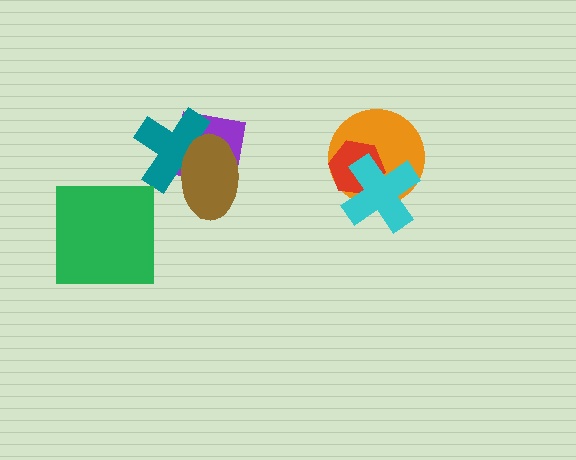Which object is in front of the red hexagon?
The cyan cross is in front of the red hexagon.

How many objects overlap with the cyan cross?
2 objects overlap with the cyan cross.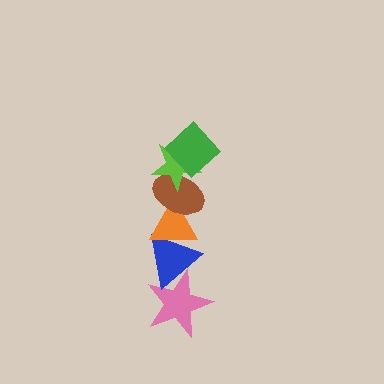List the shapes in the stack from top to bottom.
From top to bottom: the green diamond, the lime star, the brown ellipse, the orange triangle, the blue triangle, the pink star.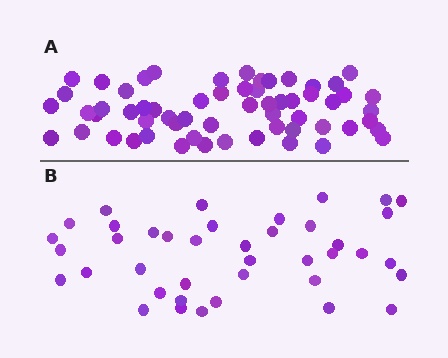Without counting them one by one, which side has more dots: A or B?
Region A (the top region) has more dots.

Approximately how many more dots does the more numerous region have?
Region A has approximately 20 more dots than region B.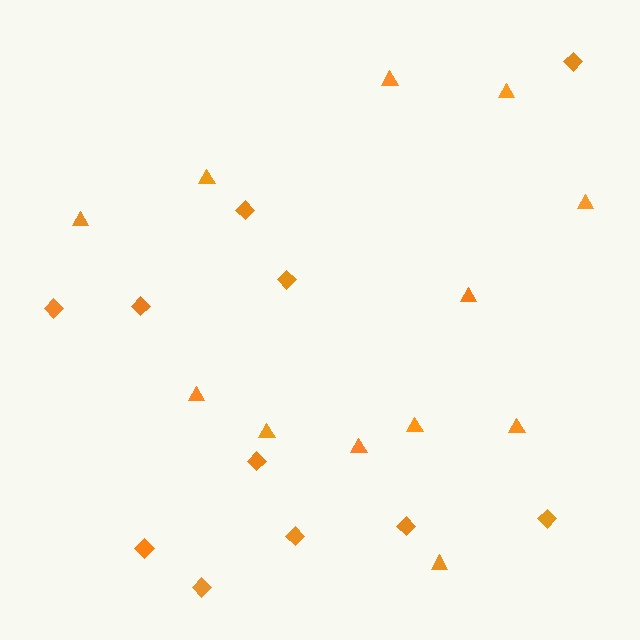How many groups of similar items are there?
There are 2 groups: one group of diamonds (11) and one group of triangles (12).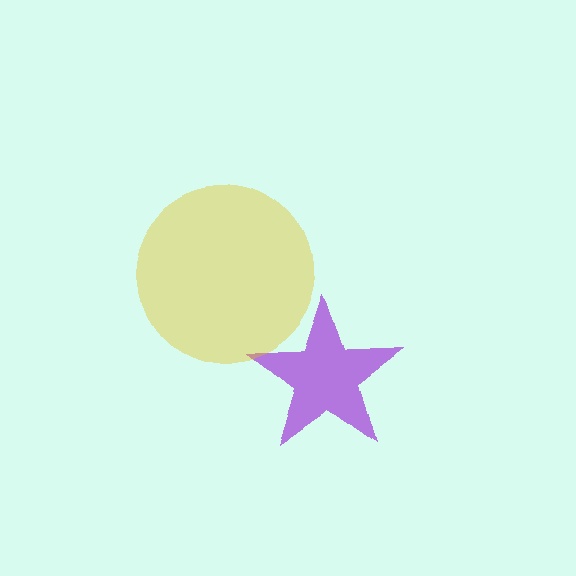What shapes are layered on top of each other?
The layered shapes are: a purple star, a yellow circle.